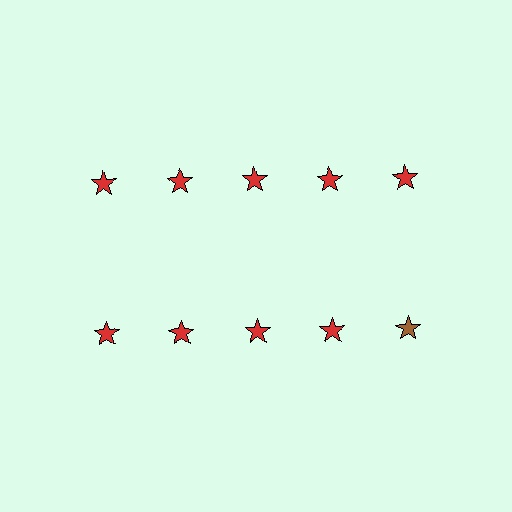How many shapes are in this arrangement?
There are 10 shapes arranged in a grid pattern.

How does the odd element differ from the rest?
It has a different color: brown instead of red.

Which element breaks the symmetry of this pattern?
The brown star in the second row, rightmost column breaks the symmetry. All other shapes are red stars.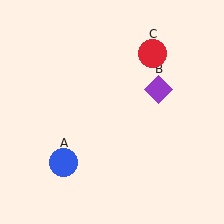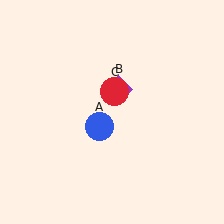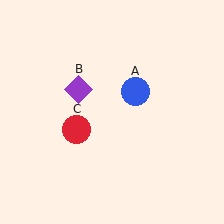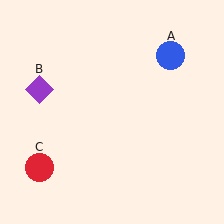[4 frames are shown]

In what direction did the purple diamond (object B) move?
The purple diamond (object B) moved left.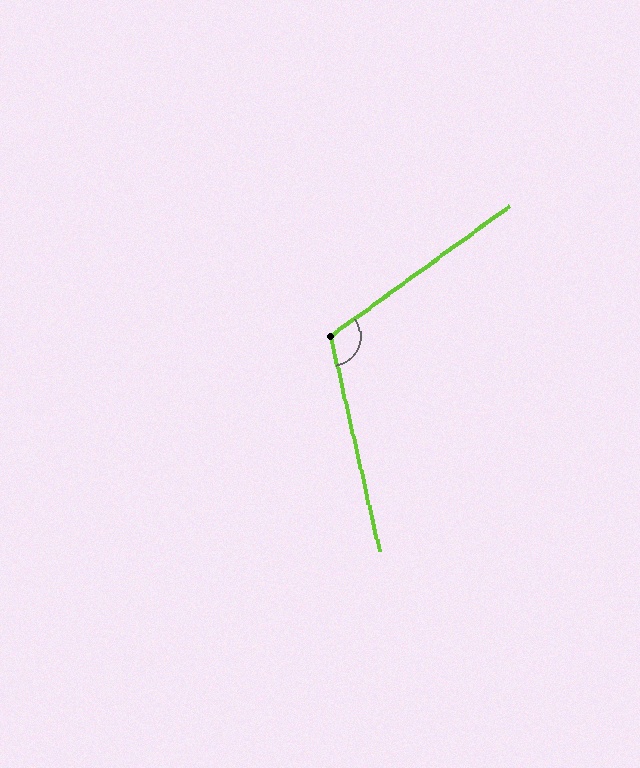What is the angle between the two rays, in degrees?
Approximately 113 degrees.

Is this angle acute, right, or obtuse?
It is obtuse.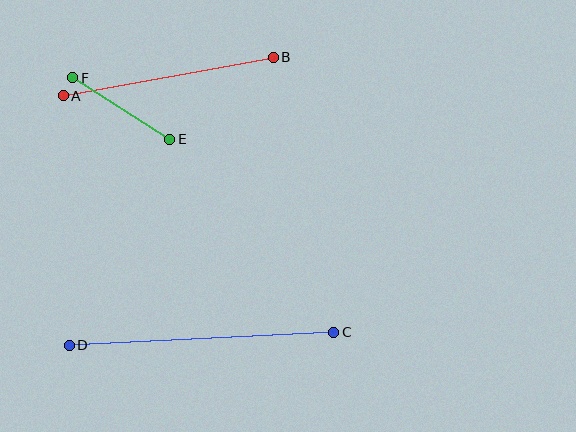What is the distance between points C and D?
The distance is approximately 265 pixels.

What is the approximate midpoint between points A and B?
The midpoint is at approximately (168, 77) pixels.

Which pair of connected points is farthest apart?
Points C and D are farthest apart.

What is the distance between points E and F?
The distance is approximately 115 pixels.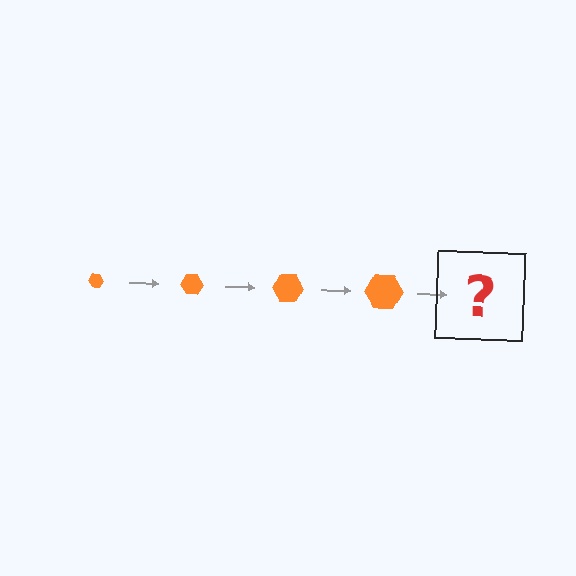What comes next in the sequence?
The next element should be an orange hexagon, larger than the previous one.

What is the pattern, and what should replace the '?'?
The pattern is that the hexagon gets progressively larger each step. The '?' should be an orange hexagon, larger than the previous one.